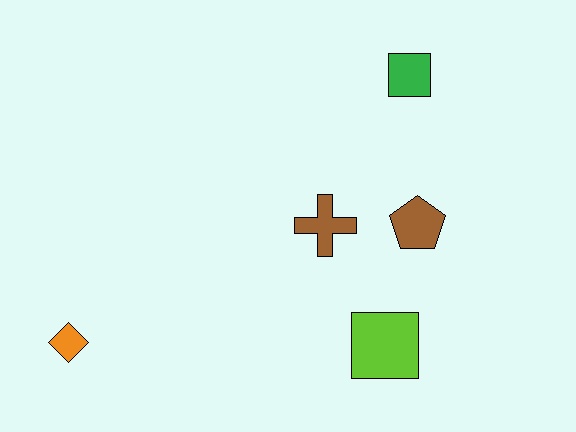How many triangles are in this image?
There are no triangles.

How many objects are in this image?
There are 5 objects.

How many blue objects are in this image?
There are no blue objects.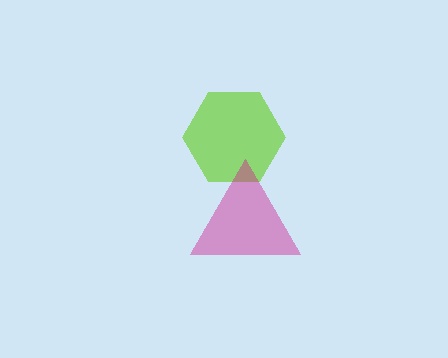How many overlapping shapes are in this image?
There are 2 overlapping shapes in the image.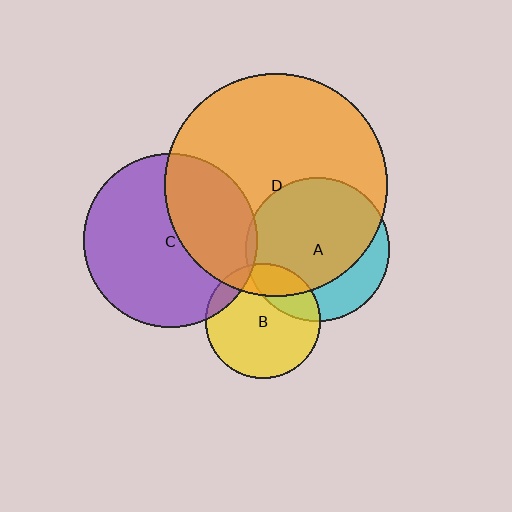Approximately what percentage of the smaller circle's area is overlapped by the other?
Approximately 25%.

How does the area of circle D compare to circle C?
Approximately 1.6 times.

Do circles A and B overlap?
Yes.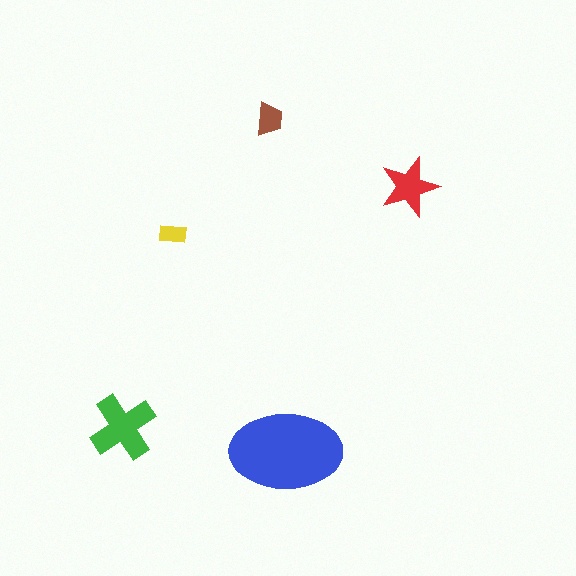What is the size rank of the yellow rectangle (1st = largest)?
5th.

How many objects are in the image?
There are 5 objects in the image.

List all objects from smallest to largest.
The yellow rectangle, the brown trapezoid, the red star, the green cross, the blue ellipse.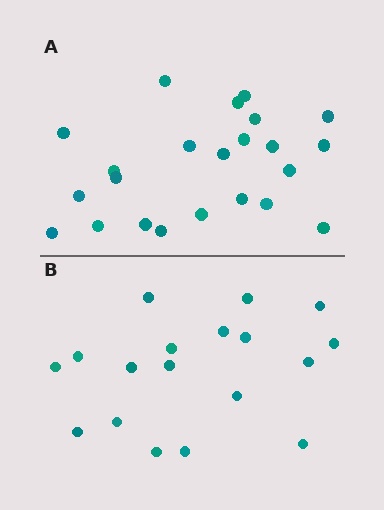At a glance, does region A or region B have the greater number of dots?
Region A (the top region) has more dots.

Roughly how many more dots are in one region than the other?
Region A has about 5 more dots than region B.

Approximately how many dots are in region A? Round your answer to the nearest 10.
About 20 dots. (The exact count is 23, which rounds to 20.)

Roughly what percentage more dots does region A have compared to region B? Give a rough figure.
About 30% more.